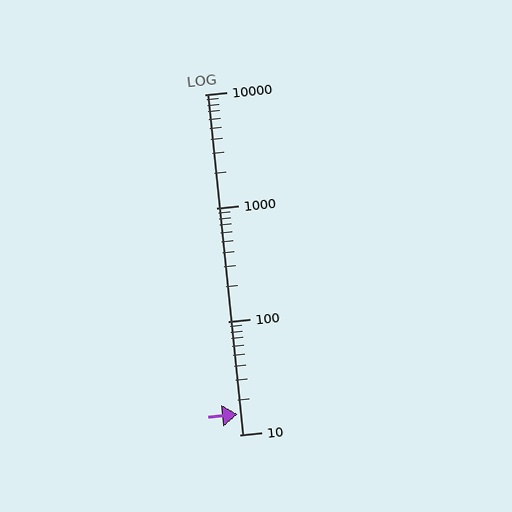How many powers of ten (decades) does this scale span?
The scale spans 3 decades, from 10 to 10000.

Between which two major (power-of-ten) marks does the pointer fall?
The pointer is between 10 and 100.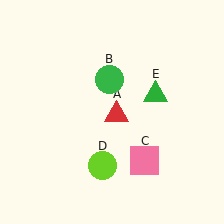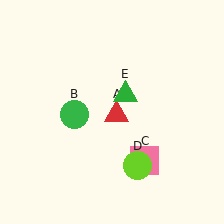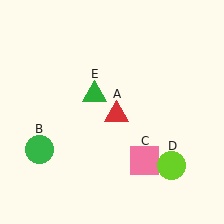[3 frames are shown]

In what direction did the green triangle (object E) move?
The green triangle (object E) moved left.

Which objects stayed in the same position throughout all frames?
Red triangle (object A) and pink square (object C) remained stationary.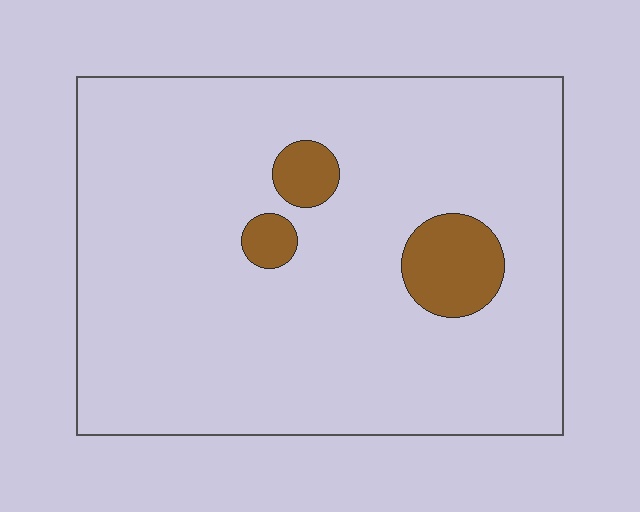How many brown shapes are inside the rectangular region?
3.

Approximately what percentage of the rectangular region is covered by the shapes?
Approximately 10%.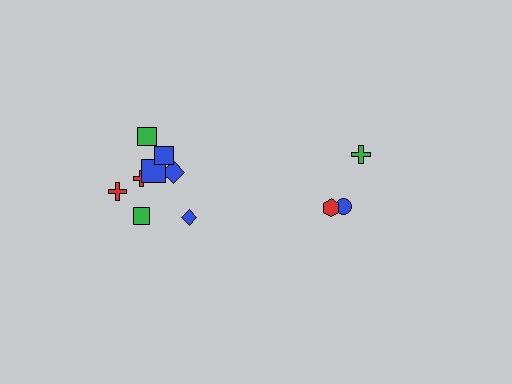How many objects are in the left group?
There are 8 objects.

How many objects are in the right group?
There are 3 objects.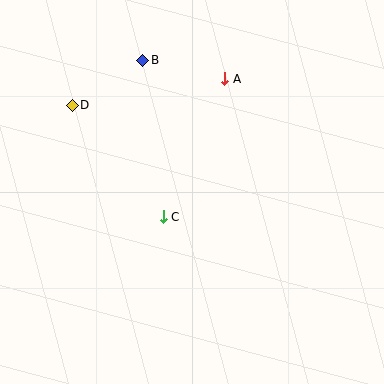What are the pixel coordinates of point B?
Point B is at (143, 60).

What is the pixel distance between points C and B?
The distance between C and B is 158 pixels.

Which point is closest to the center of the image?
Point C at (163, 217) is closest to the center.